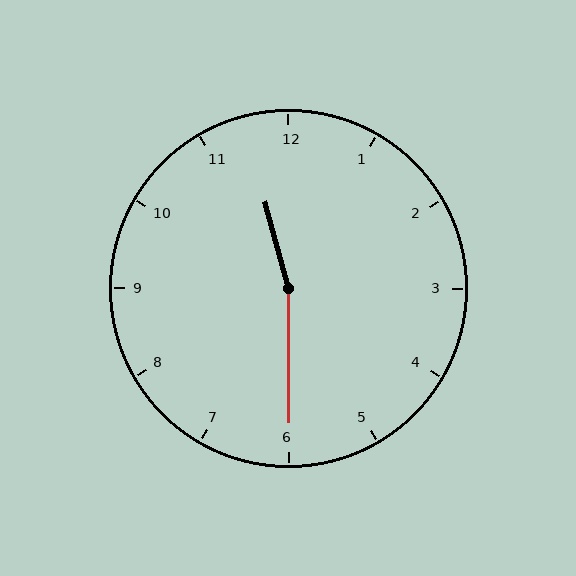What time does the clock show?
11:30.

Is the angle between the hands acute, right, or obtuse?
It is obtuse.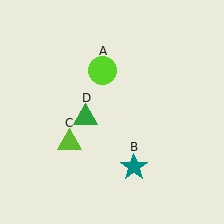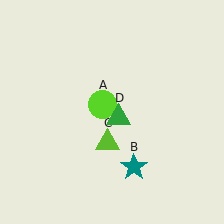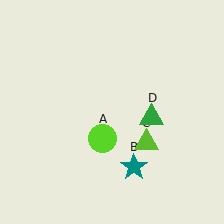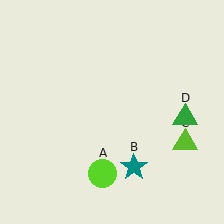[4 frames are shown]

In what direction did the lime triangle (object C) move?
The lime triangle (object C) moved right.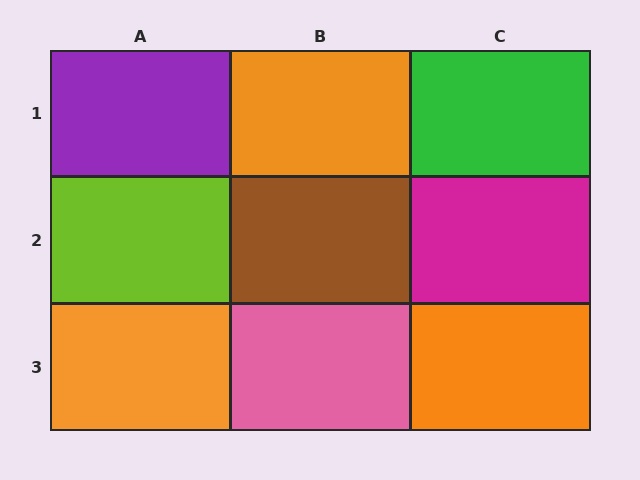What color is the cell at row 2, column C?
Magenta.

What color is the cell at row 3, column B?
Pink.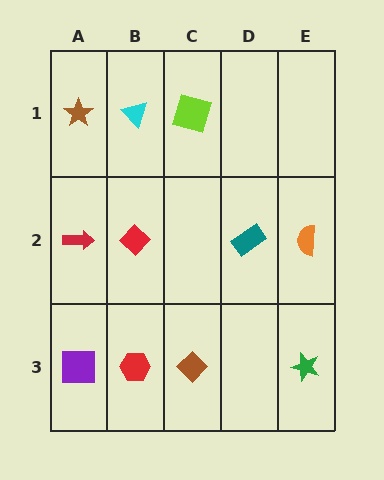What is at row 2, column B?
A red diamond.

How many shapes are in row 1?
3 shapes.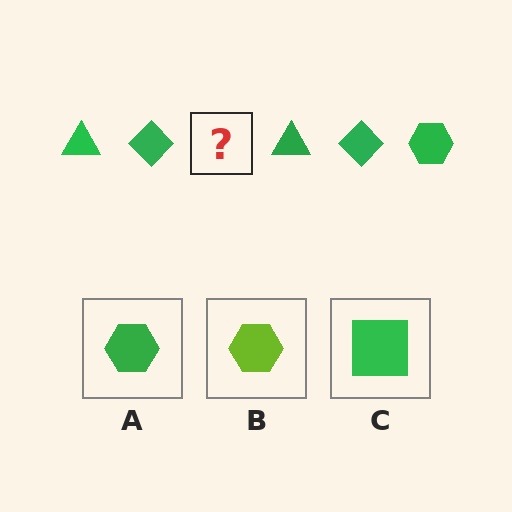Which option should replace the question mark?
Option A.